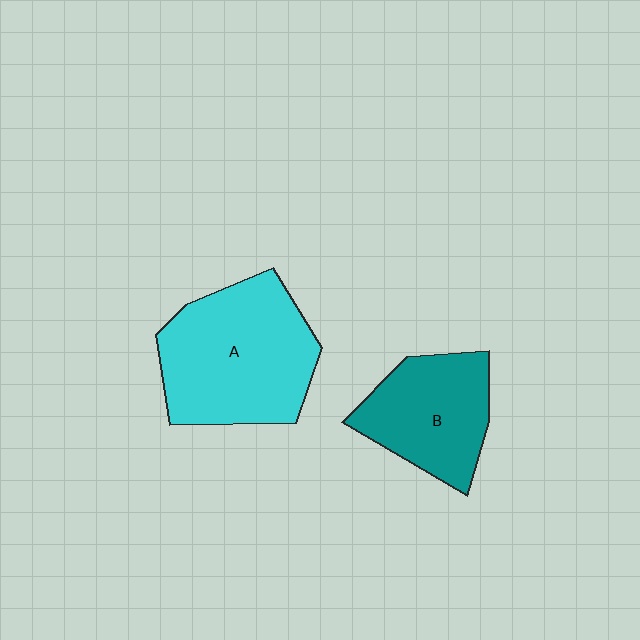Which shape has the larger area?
Shape A (cyan).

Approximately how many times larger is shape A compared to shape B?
Approximately 1.5 times.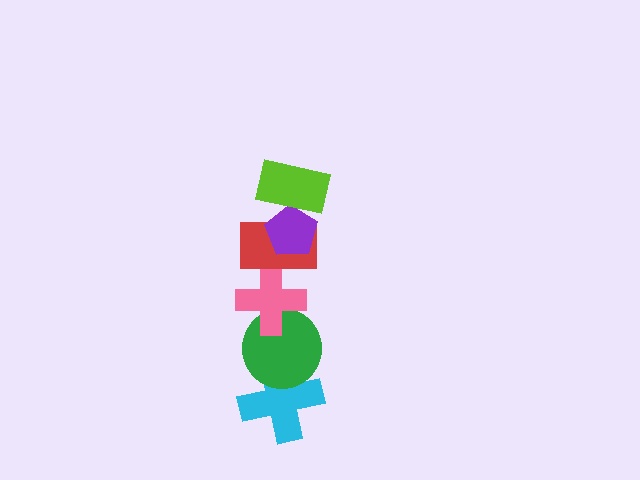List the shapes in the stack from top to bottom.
From top to bottom: the lime rectangle, the purple pentagon, the red rectangle, the pink cross, the green circle, the cyan cross.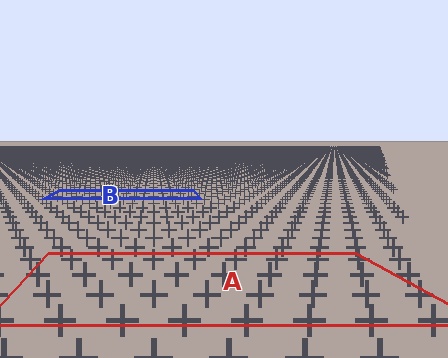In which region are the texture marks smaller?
The texture marks are smaller in region B, because it is farther away.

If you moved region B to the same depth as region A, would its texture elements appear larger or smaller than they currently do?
They would appear larger. At a closer depth, the same texture elements are projected at a bigger on-screen size.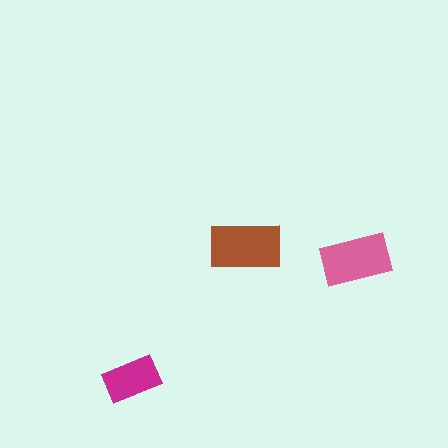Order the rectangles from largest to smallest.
the brown one, the pink one, the magenta one.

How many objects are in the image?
There are 3 objects in the image.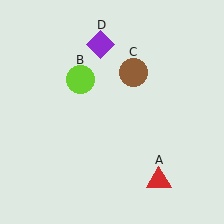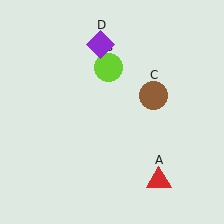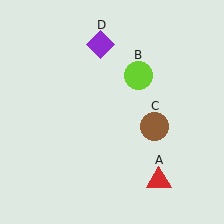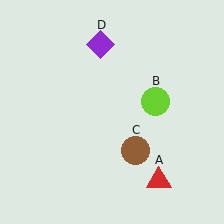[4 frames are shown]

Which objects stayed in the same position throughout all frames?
Red triangle (object A) and purple diamond (object D) remained stationary.